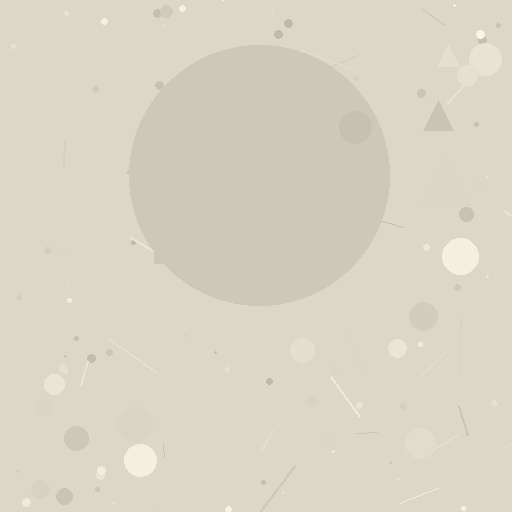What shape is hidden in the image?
A circle is hidden in the image.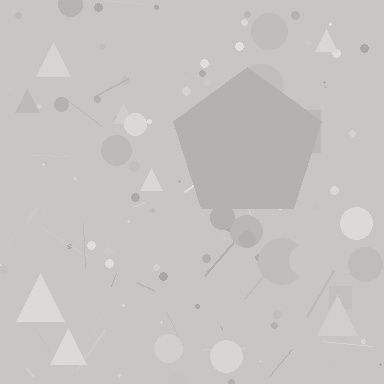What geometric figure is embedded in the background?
A pentagon is embedded in the background.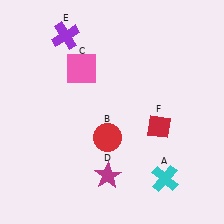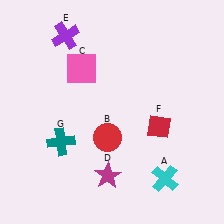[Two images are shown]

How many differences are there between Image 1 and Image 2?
There is 1 difference between the two images.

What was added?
A teal cross (G) was added in Image 2.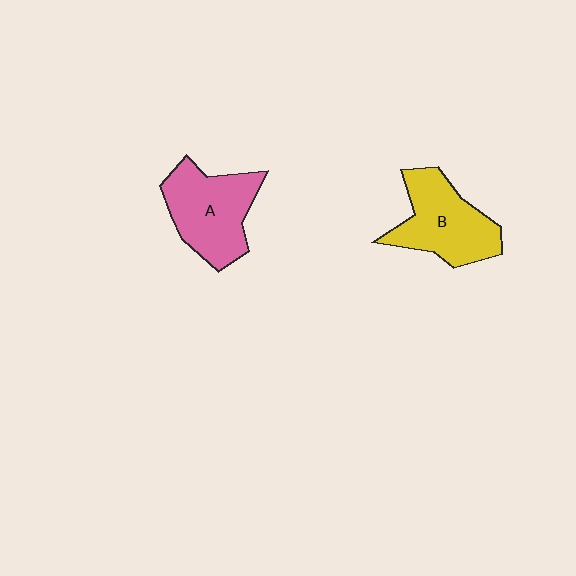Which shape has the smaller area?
Shape B (yellow).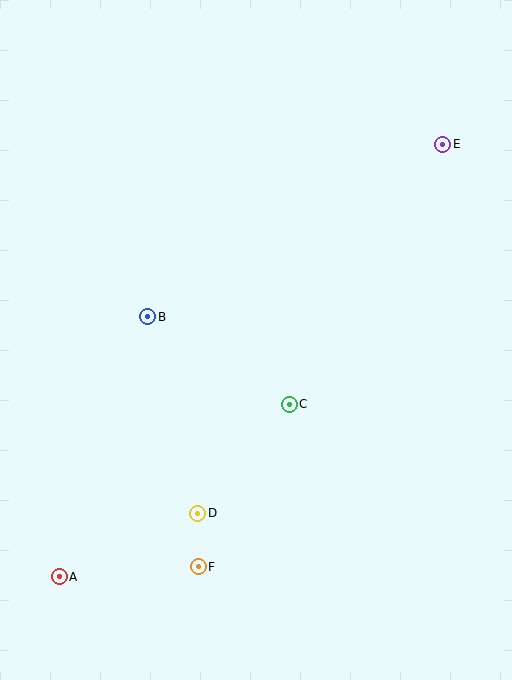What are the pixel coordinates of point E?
Point E is at (443, 144).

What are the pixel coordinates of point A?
Point A is at (59, 577).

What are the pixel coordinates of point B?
Point B is at (148, 317).